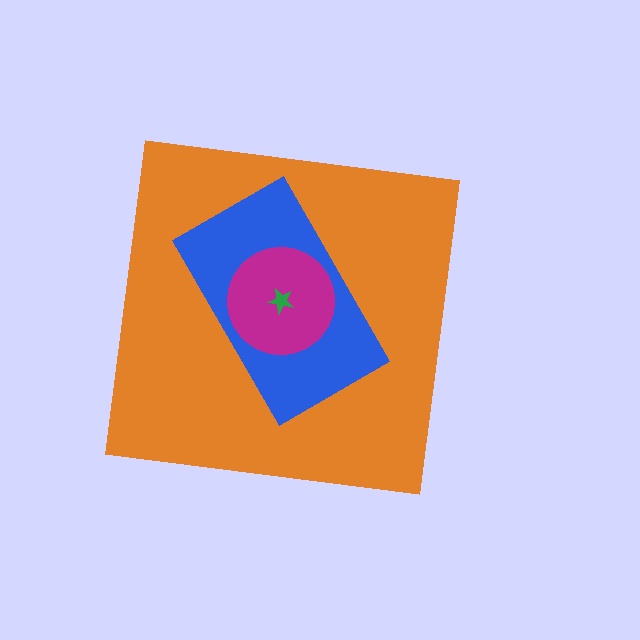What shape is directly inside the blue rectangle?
The magenta circle.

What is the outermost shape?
The orange square.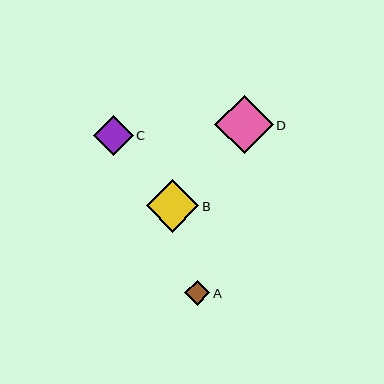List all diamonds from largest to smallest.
From largest to smallest: D, B, C, A.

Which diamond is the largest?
Diamond D is the largest with a size of approximately 58 pixels.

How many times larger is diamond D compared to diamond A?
Diamond D is approximately 2.3 times the size of diamond A.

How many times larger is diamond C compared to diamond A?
Diamond C is approximately 1.6 times the size of diamond A.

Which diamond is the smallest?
Diamond A is the smallest with a size of approximately 25 pixels.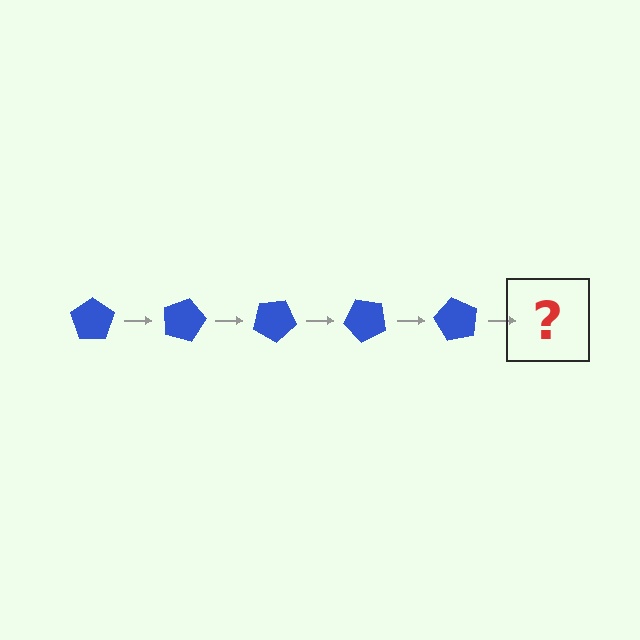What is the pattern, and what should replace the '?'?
The pattern is that the pentagon rotates 15 degrees each step. The '?' should be a blue pentagon rotated 75 degrees.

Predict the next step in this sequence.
The next step is a blue pentagon rotated 75 degrees.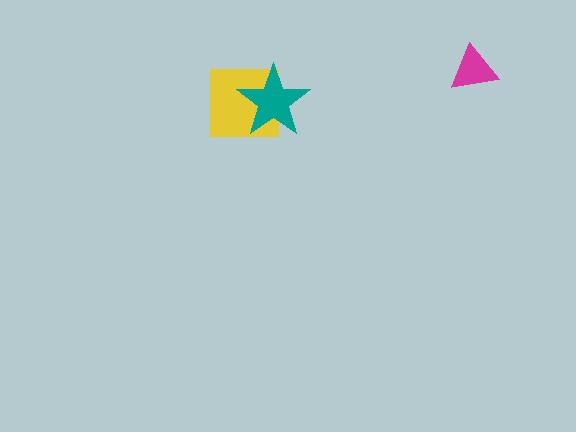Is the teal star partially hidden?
No, no other shape covers it.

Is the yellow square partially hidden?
Yes, it is partially covered by another shape.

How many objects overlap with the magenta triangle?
0 objects overlap with the magenta triangle.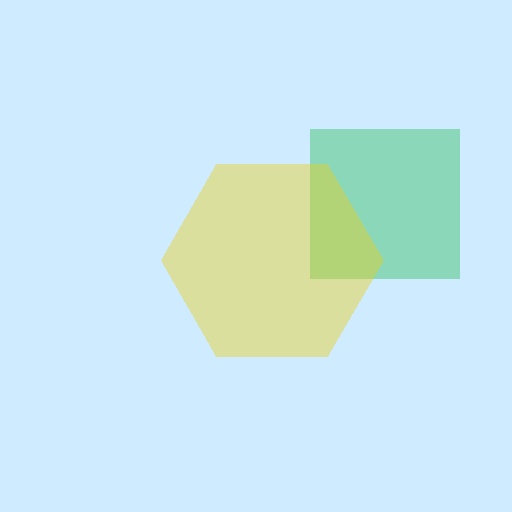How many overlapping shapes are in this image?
There are 2 overlapping shapes in the image.